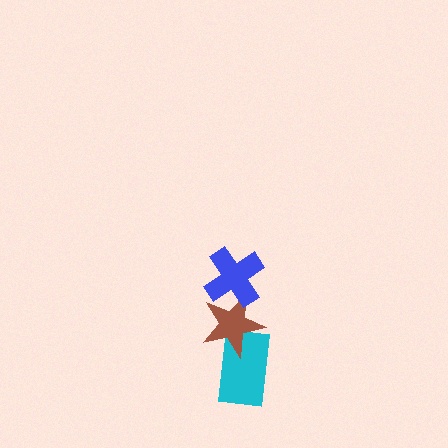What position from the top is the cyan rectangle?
The cyan rectangle is 3rd from the top.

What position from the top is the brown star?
The brown star is 2nd from the top.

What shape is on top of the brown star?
The blue cross is on top of the brown star.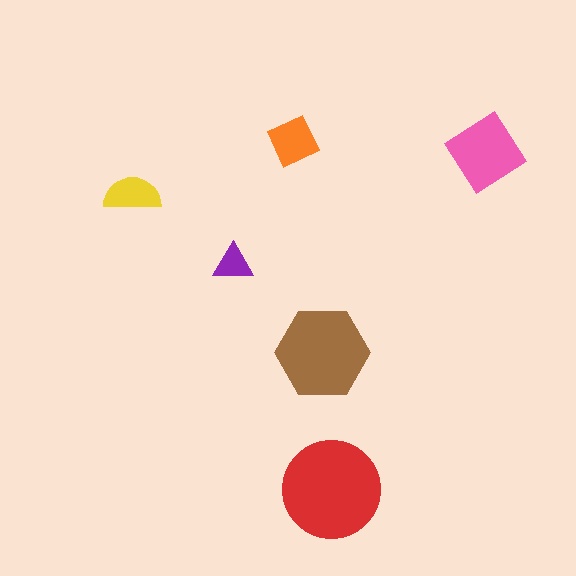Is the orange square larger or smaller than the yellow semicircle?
Larger.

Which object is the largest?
The red circle.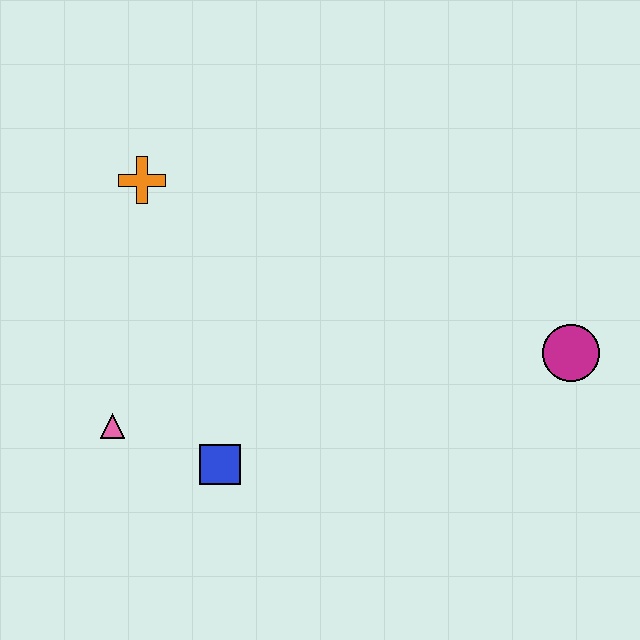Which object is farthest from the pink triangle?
The magenta circle is farthest from the pink triangle.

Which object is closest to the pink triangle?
The blue square is closest to the pink triangle.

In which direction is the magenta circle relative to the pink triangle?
The magenta circle is to the right of the pink triangle.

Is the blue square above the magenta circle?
No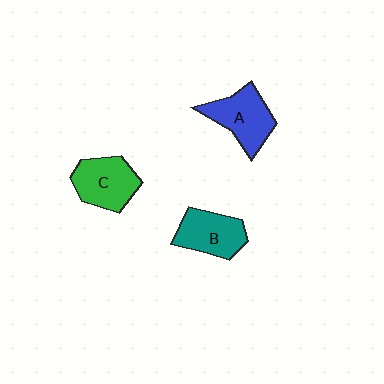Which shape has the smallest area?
Shape B (teal).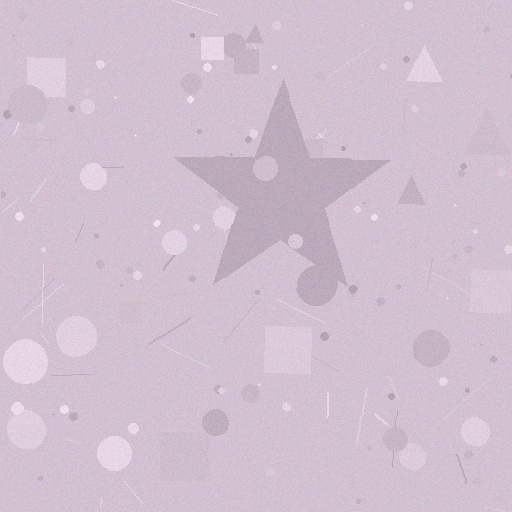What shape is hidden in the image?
A star is hidden in the image.